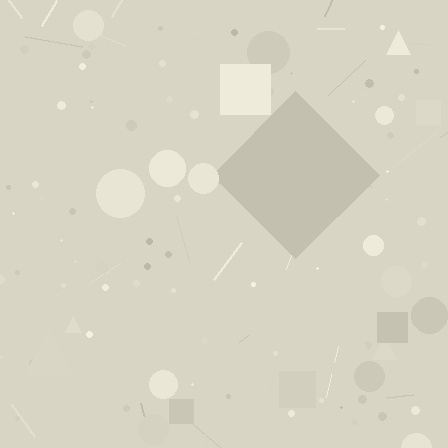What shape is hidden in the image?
A diamond is hidden in the image.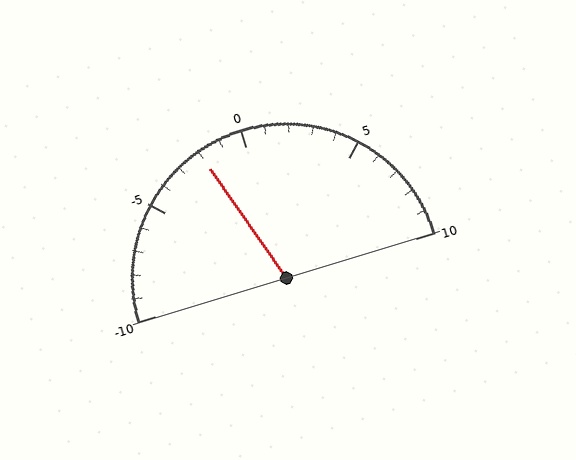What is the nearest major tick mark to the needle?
The nearest major tick mark is 0.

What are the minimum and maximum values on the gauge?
The gauge ranges from -10 to 10.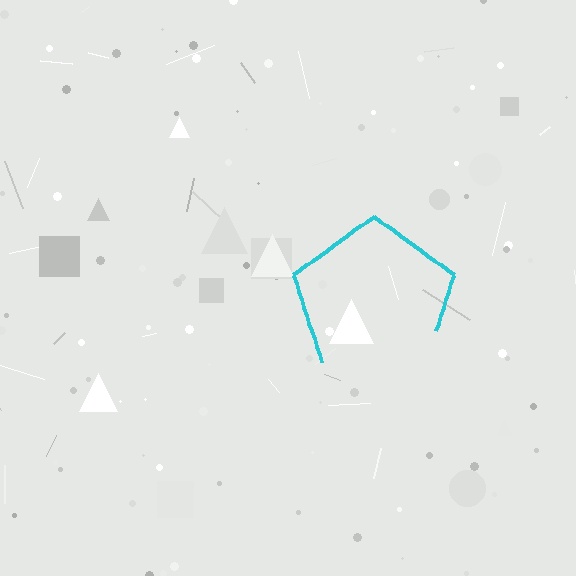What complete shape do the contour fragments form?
The contour fragments form a pentagon.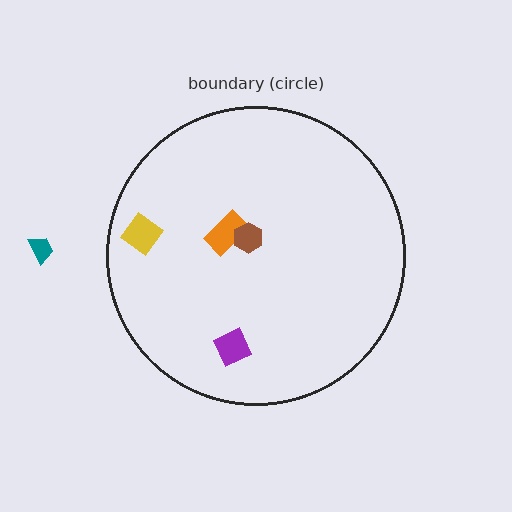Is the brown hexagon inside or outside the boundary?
Inside.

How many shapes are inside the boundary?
4 inside, 1 outside.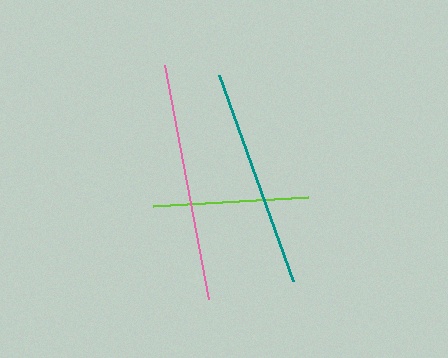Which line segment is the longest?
The pink line is the longest at approximately 238 pixels.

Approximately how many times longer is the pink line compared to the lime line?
The pink line is approximately 1.5 times the length of the lime line.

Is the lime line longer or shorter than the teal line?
The teal line is longer than the lime line.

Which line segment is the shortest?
The lime line is the shortest at approximately 155 pixels.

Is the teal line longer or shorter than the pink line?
The pink line is longer than the teal line.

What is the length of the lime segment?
The lime segment is approximately 155 pixels long.